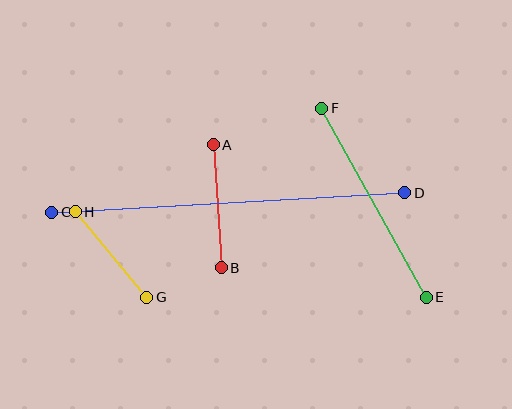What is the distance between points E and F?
The distance is approximately 216 pixels.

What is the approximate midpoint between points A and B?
The midpoint is at approximately (217, 206) pixels.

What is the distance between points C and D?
The distance is approximately 353 pixels.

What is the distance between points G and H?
The distance is approximately 111 pixels.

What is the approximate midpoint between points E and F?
The midpoint is at approximately (374, 203) pixels.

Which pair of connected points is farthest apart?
Points C and D are farthest apart.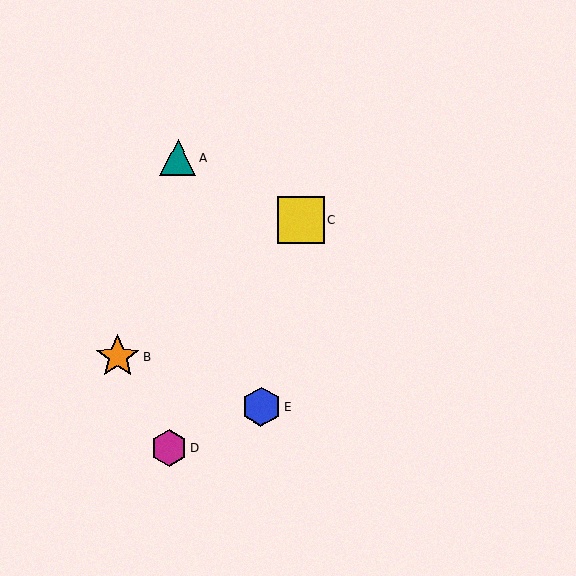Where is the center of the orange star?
The center of the orange star is at (117, 357).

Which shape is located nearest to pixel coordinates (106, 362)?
The orange star (labeled B) at (117, 357) is nearest to that location.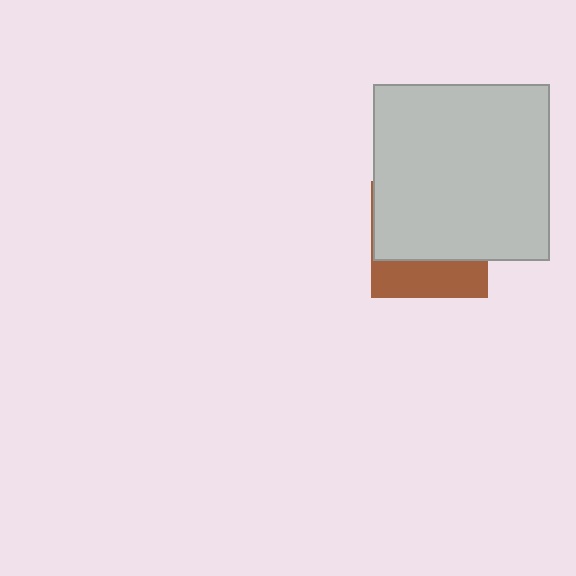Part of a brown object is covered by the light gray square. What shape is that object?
It is a square.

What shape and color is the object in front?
The object in front is a light gray square.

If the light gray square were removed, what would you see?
You would see the complete brown square.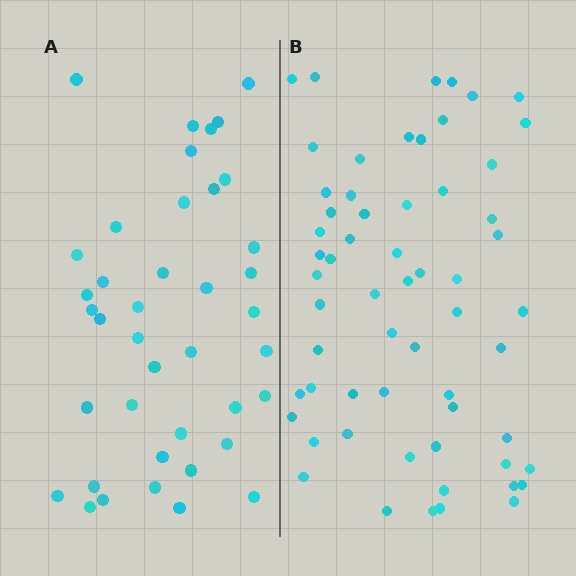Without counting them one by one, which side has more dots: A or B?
Region B (the right region) has more dots.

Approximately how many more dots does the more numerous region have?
Region B has approximately 20 more dots than region A.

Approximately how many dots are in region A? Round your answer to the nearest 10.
About 40 dots.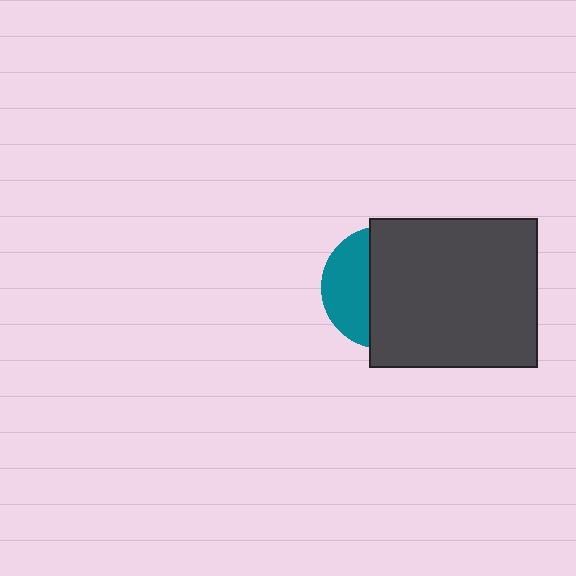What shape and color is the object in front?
The object in front is a dark gray rectangle.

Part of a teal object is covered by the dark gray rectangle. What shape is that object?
It is a circle.